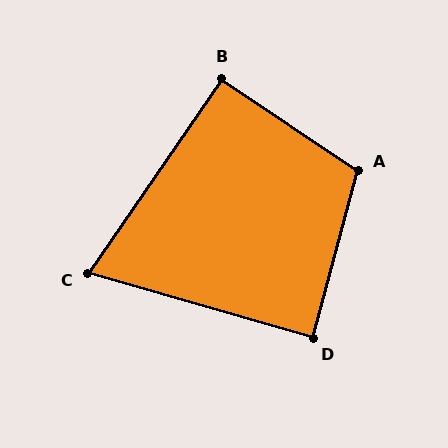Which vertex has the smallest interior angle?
C, at approximately 71 degrees.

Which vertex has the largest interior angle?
A, at approximately 109 degrees.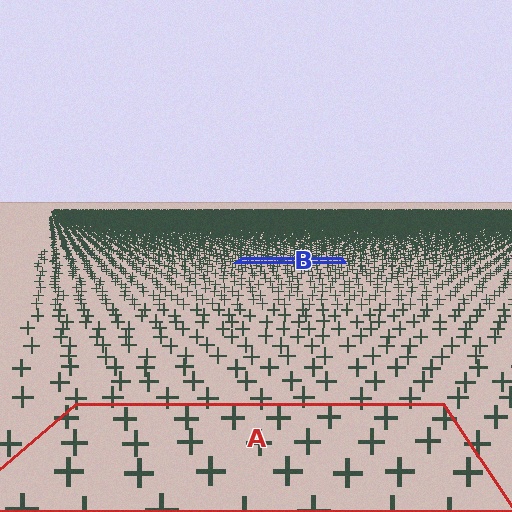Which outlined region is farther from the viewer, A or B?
Region B is farther from the viewer — the texture elements inside it appear smaller and more densely packed.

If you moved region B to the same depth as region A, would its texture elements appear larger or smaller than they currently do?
They would appear larger. At a closer depth, the same texture elements are projected at a bigger on-screen size.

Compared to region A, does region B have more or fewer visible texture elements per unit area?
Region B has more texture elements per unit area — they are packed more densely because it is farther away.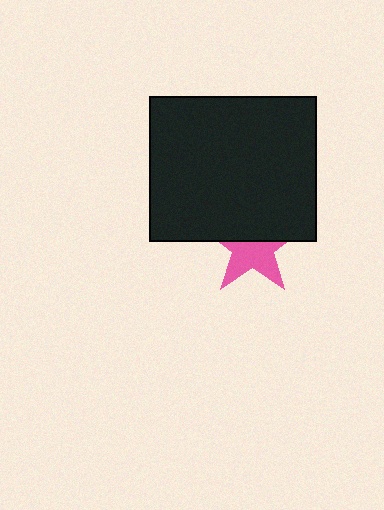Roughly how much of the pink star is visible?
About half of it is visible (roughly 53%).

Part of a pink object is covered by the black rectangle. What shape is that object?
It is a star.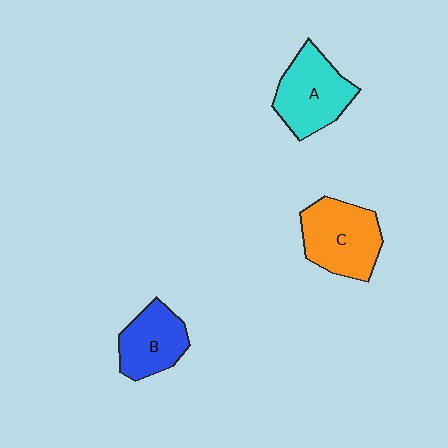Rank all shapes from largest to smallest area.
From largest to smallest: C (orange), A (cyan), B (blue).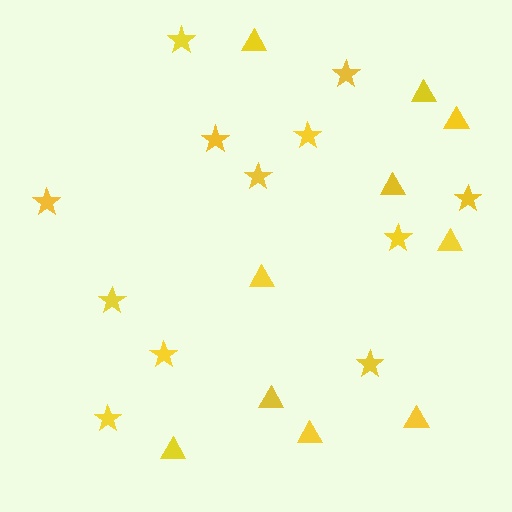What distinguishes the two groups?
There are 2 groups: one group of stars (12) and one group of triangles (10).